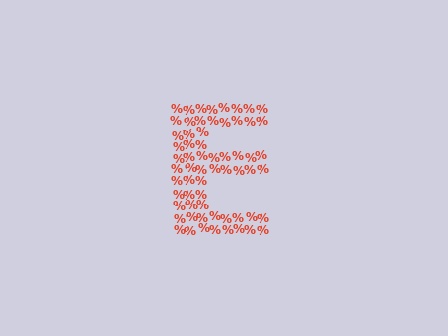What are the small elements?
The small elements are percent signs.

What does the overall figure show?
The overall figure shows the letter E.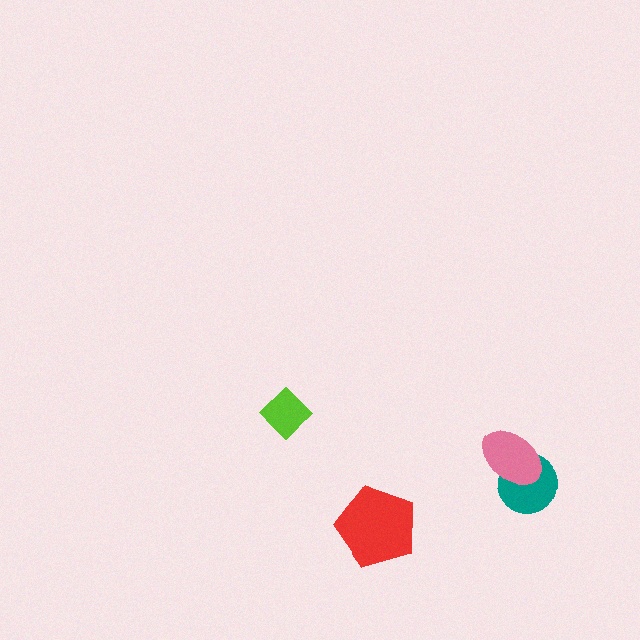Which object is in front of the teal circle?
The pink ellipse is in front of the teal circle.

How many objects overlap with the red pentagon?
0 objects overlap with the red pentagon.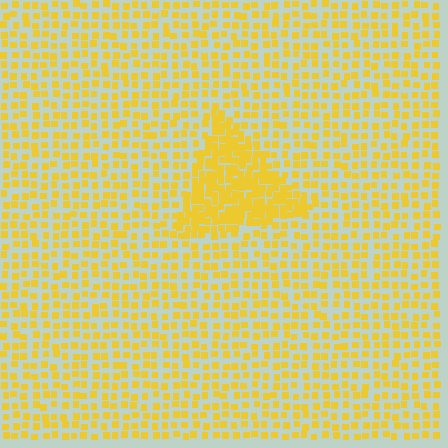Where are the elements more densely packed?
The elements are more densely packed inside the triangle boundary.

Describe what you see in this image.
The image contains small yellow elements arranged at two different densities. A triangle-shaped region is visible where the elements are more densely packed than the surrounding area.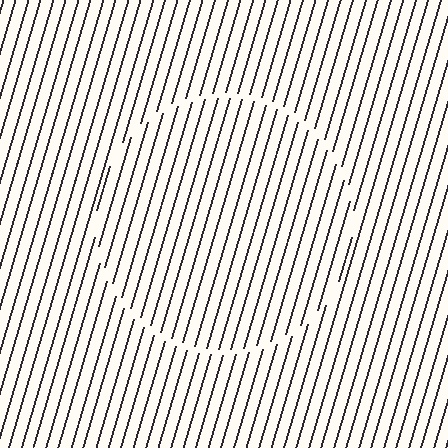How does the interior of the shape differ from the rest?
The interior of the shape contains the same grating, shifted by half a period — the contour is defined by the phase discontinuity where line-ends from the inner and outer gratings abut.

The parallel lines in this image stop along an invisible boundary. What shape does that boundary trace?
An illusory circle. The interior of the shape contains the same grating, shifted by half a period — the contour is defined by the phase discontinuity where line-ends from the inner and outer gratings abut.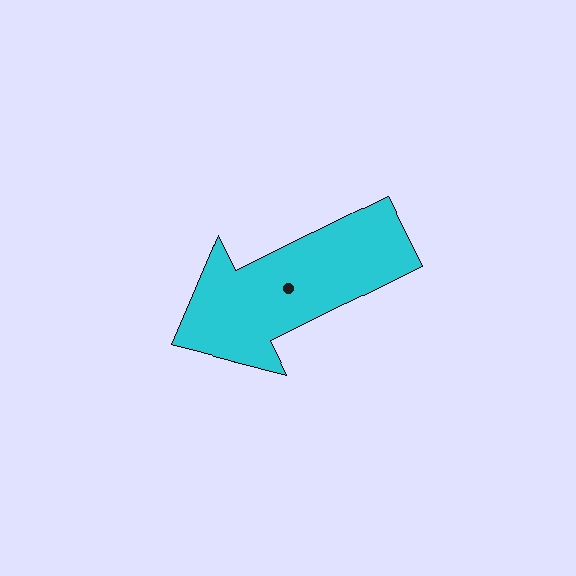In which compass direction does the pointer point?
Southwest.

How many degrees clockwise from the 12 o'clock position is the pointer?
Approximately 244 degrees.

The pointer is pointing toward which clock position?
Roughly 8 o'clock.